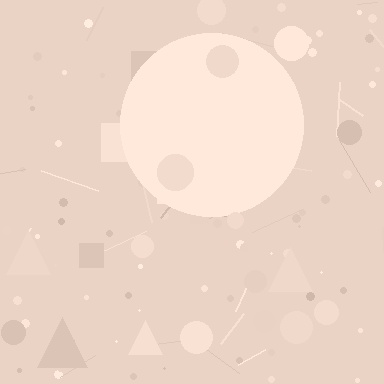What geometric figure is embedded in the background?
A circle is embedded in the background.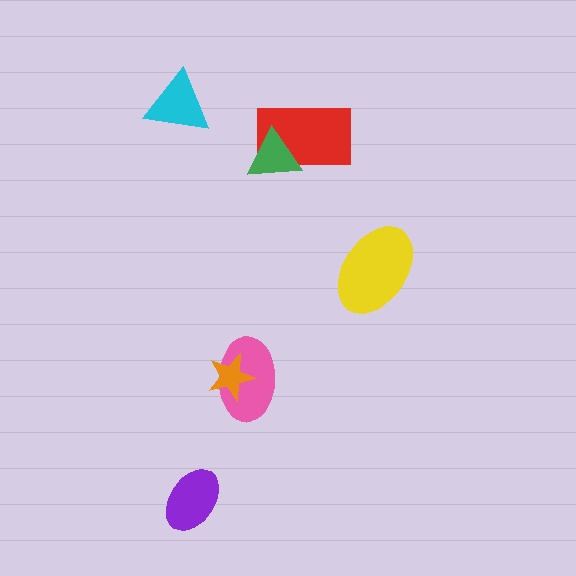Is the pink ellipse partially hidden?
Yes, it is partially covered by another shape.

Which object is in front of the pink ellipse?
The orange star is in front of the pink ellipse.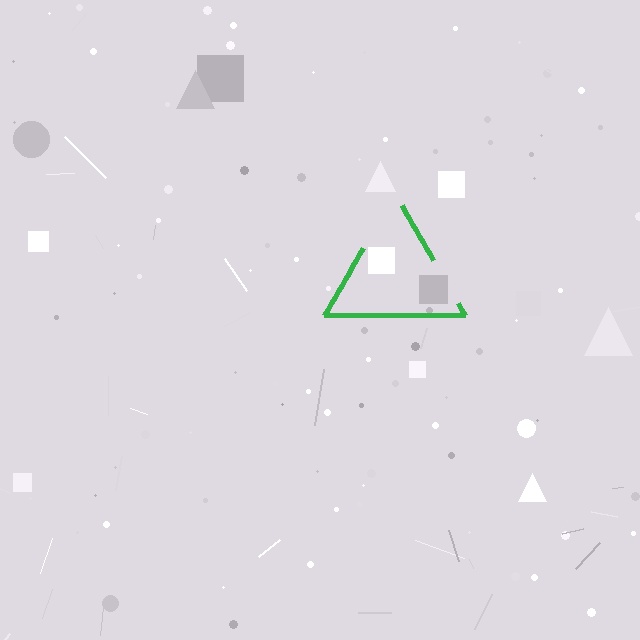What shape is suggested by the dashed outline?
The dashed outline suggests a triangle.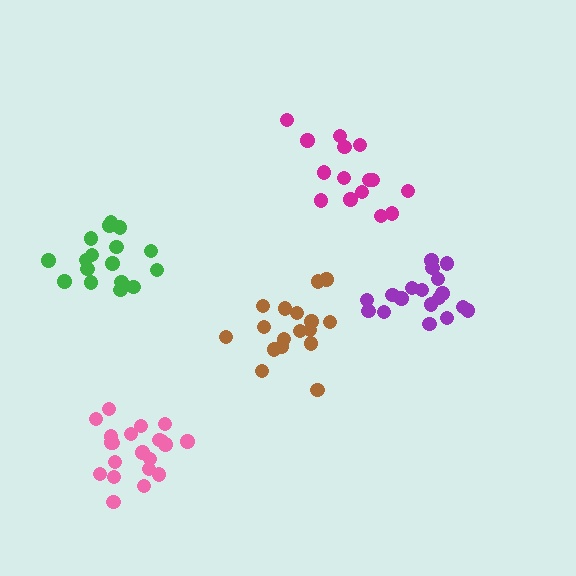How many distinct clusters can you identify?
There are 5 distinct clusters.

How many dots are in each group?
Group 1: 17 dots, Group 2: 17 dots, Group 3: 15 dots, Group 4: 19 dots, Group 5: 21 dots (89 total).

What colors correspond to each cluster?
The clusters are colored: brown, green, magenta, purple, pink.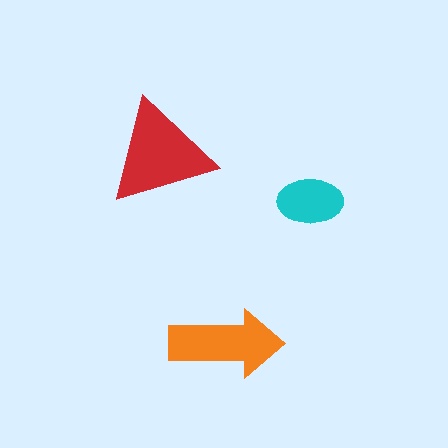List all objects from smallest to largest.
The cyan ellipse, the orange arrow, the red triangle.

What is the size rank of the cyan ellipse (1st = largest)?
3rd.